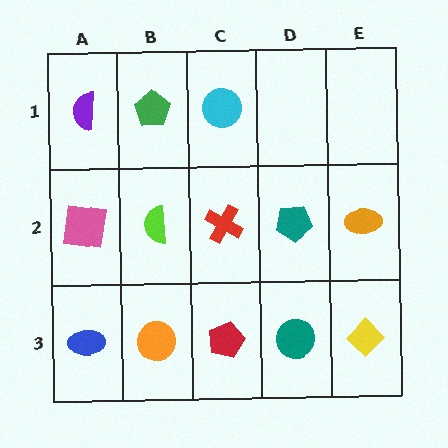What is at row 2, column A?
A pink square.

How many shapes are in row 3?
5 shapes.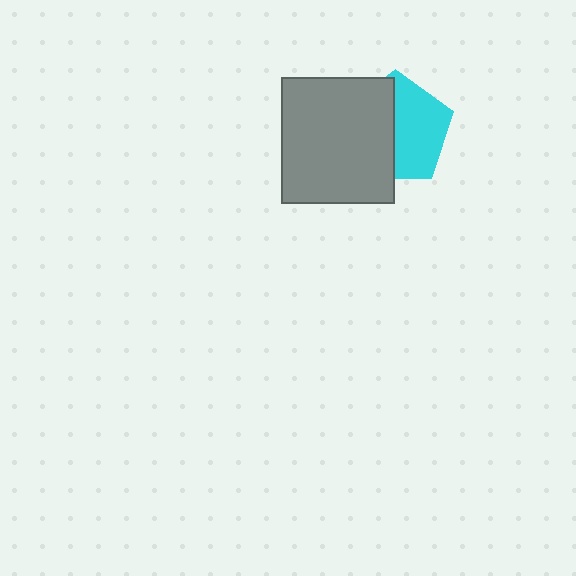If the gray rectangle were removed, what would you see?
You would see the complete cyan pentagon.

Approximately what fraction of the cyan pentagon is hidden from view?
Roughly 49% of the cyan pentagon is hidden behind the gray rectangle.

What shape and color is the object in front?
The object in front is a gray rectangle.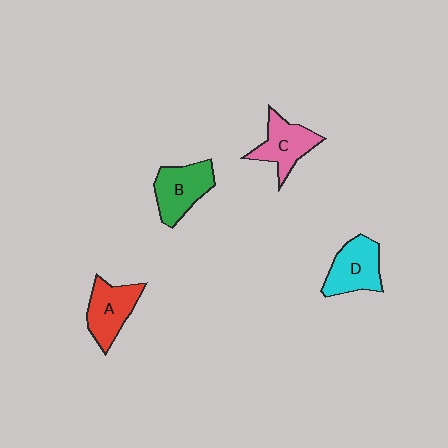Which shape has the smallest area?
Shape C (pink).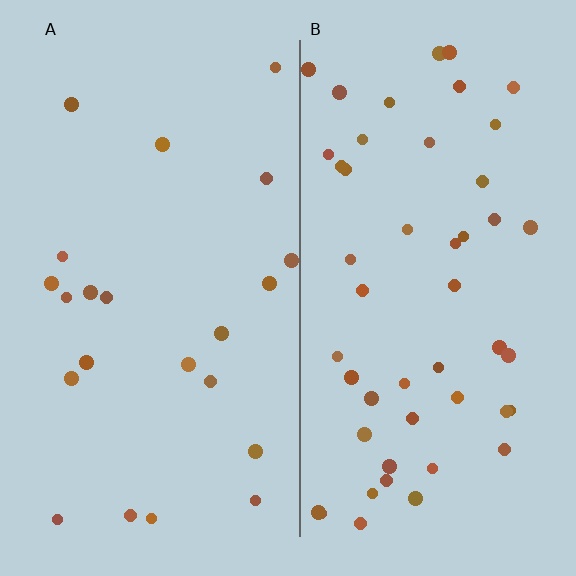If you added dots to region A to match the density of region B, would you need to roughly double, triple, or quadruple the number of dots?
Approximately double.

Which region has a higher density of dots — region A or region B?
B (the right).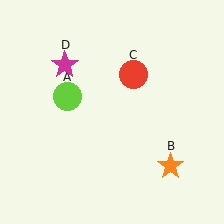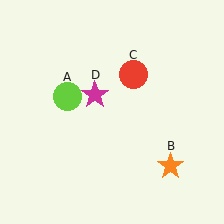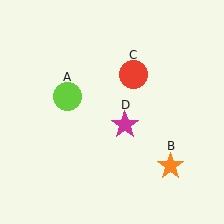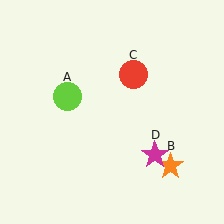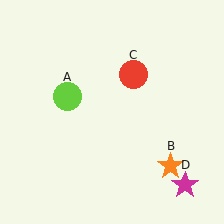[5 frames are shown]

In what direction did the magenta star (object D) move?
The magenta star (object D) moved down and to the right.